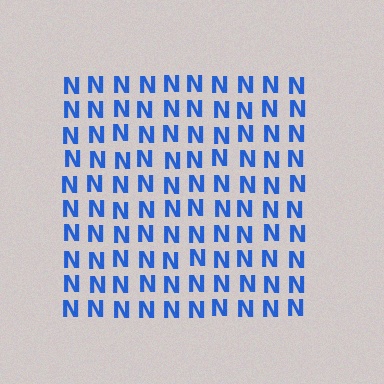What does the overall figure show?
The overall figure shows a square.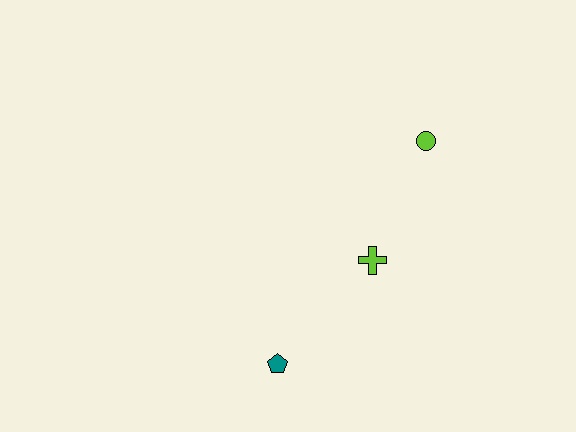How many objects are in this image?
There are 3 objects.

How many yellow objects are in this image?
There are no yellow objects.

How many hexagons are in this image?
There are no hexagons.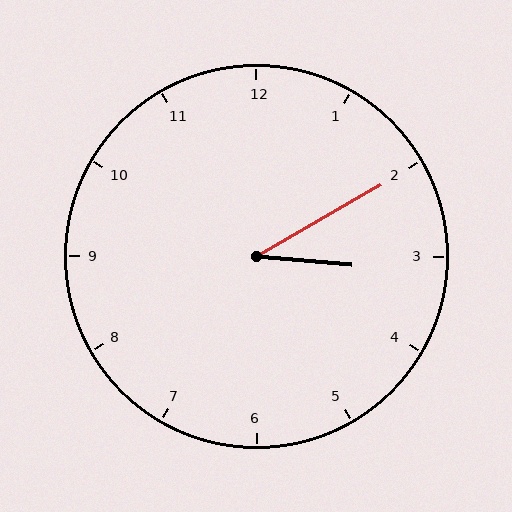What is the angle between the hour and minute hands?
Approximately 35 degrees.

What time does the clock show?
3:10.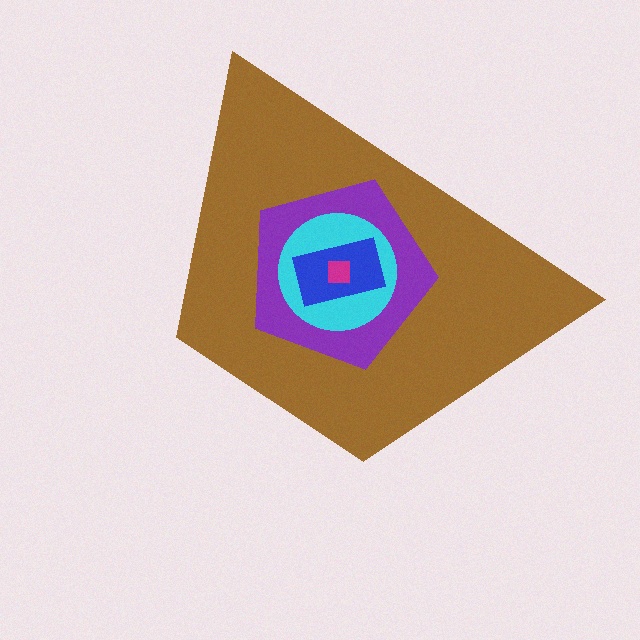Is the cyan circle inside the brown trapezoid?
Yes.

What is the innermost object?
The magenta square.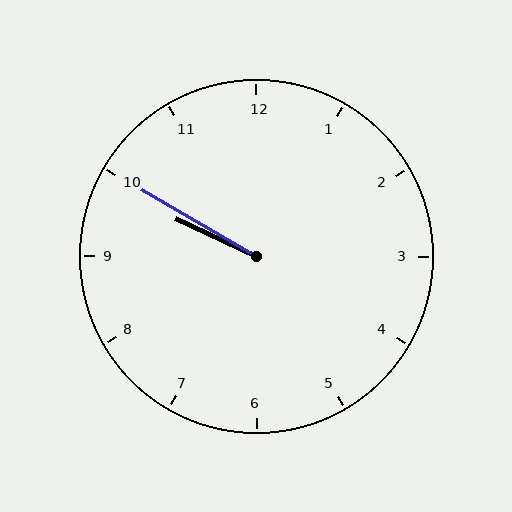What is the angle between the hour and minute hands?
Approximately 5 degrees.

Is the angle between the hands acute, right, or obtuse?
It is acute.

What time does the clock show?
9:50.